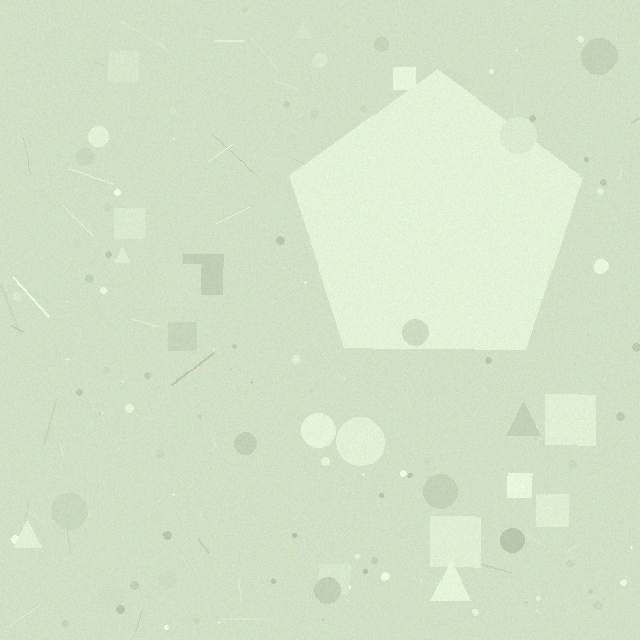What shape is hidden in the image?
A pentagon is hidden in the image.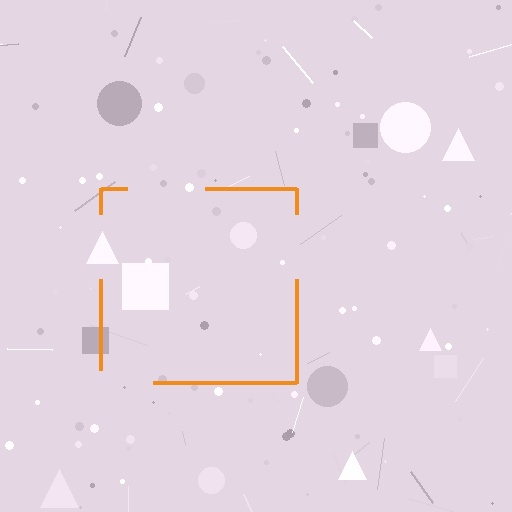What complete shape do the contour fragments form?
The contour fragments form a square.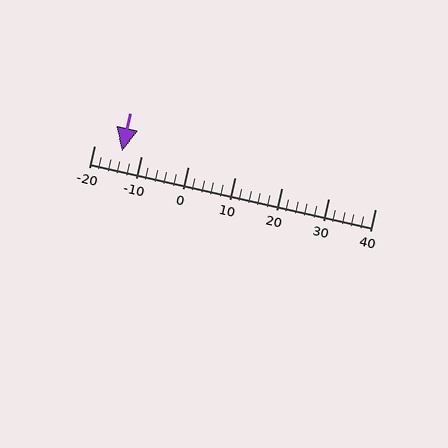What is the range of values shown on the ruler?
The ruler shows values from -20 to 40.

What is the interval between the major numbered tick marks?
The major tick marks are spaced 10 units apart.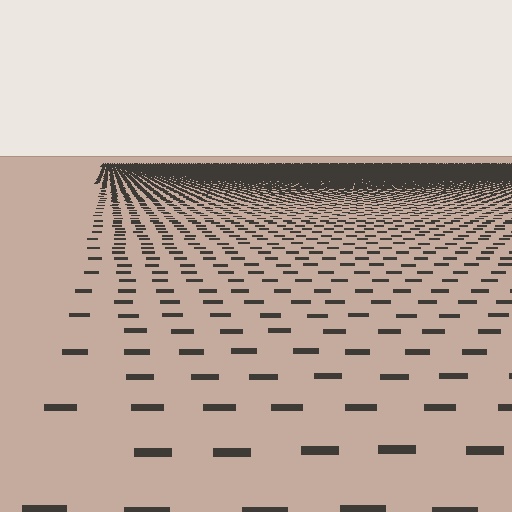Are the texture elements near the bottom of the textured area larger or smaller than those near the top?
Larger. Near the bottom, elements are closer to the viewer and appear at a bigger on-screen size.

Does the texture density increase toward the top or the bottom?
Density increases toward the top.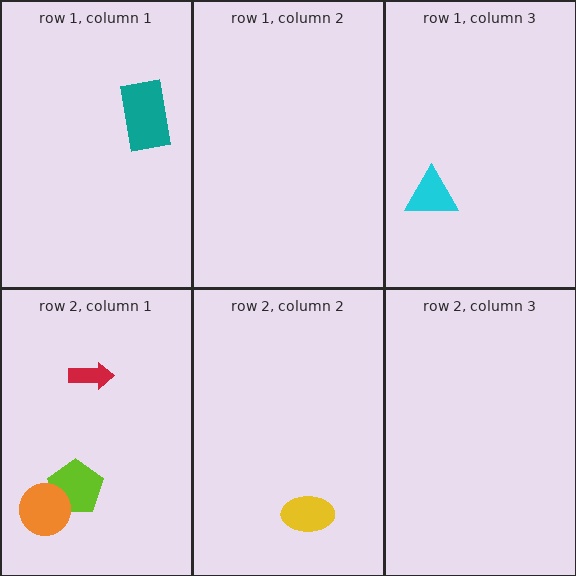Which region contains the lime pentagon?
The row 2, column 1 region.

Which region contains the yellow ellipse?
The row 2, column 2 region.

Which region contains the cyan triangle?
The row 1, column 3 region.